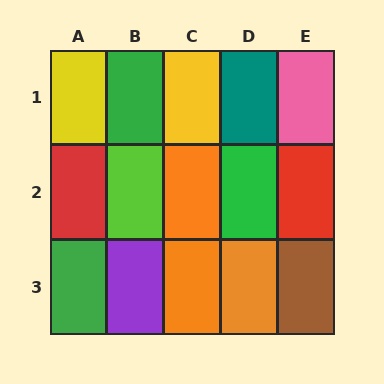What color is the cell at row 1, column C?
Yellow.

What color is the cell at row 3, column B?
Purple.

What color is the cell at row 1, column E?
Pink.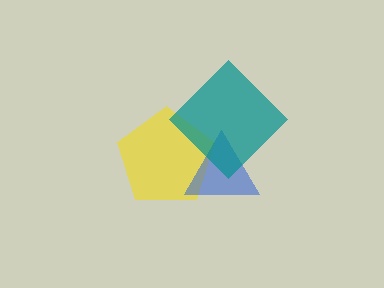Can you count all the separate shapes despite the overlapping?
Yes, there are 3 separate shapes.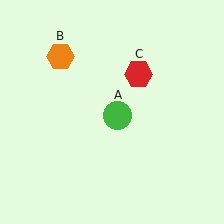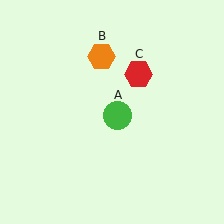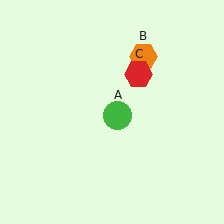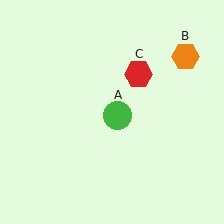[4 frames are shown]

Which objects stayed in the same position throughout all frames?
Green circle (object A) and red hexagon (object C) remained stationary.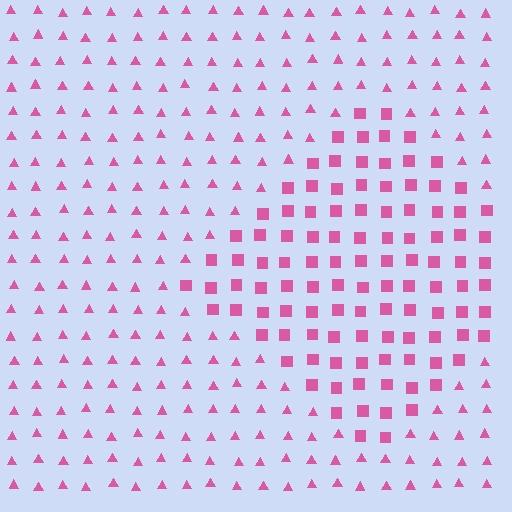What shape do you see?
I see a diamond.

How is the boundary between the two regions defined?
The boundary is defined by a change in element shape: squares inside vs. triangles outside. All elements share the same color and spacing.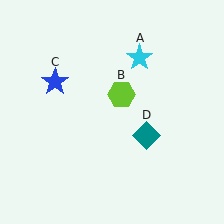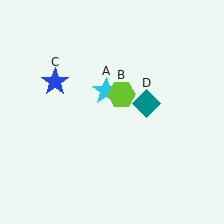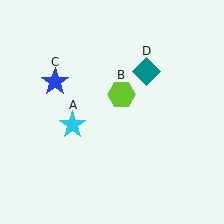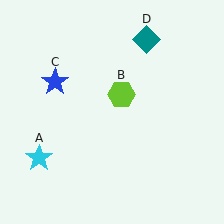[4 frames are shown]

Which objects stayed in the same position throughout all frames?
Lime hexagon (object B) and blue star (object C) remained stationary.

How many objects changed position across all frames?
2 objects changed position: cyan star (object A), teal diamond (object D).